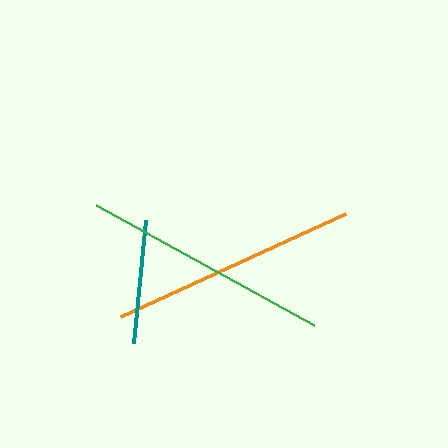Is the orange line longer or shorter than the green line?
The orange line is longer than the green line.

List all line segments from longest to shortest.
From longest to shortest: orange, green, teal.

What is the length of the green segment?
The green segment is approximately 248 pixels long.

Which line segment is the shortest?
The teal line is the shortest at approximately 124 pixels.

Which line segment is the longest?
The orange line is the longest at approximately 248 pixels.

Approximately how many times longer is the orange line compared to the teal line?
The orange line is approximately 2.0 times the length of the teal line.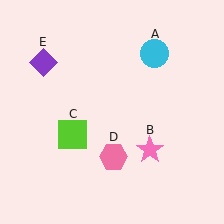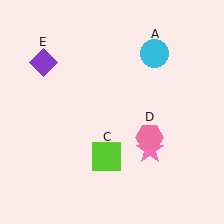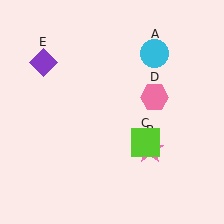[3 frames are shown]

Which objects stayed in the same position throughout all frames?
Cyan circle (object A) and pink star (object B) and purple diamond (object E) remained stationary.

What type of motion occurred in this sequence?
The lime square (object C), pink hexagon (object D) rotated counterclockwise around the center of the scene.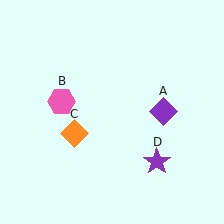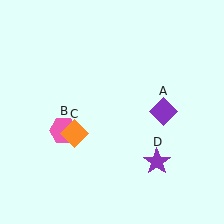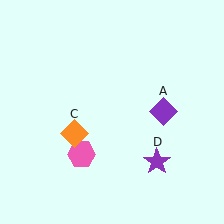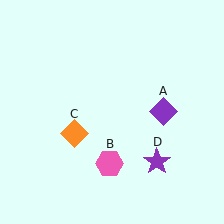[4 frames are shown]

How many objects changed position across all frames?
1 object changed position: pink hexagon (object B).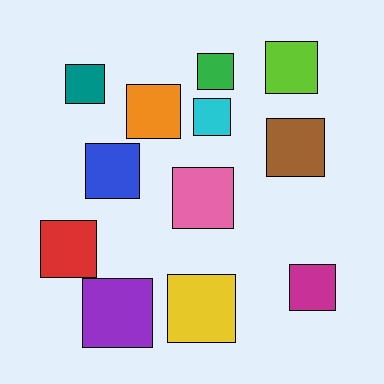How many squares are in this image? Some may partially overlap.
There are 12 squares.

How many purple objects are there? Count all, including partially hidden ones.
There is 1 purple object.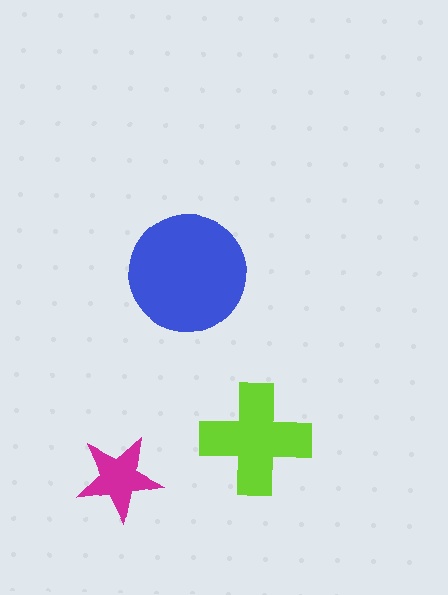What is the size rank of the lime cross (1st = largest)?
2nd.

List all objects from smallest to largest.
The magenta star, the lime cross, the blue circle.